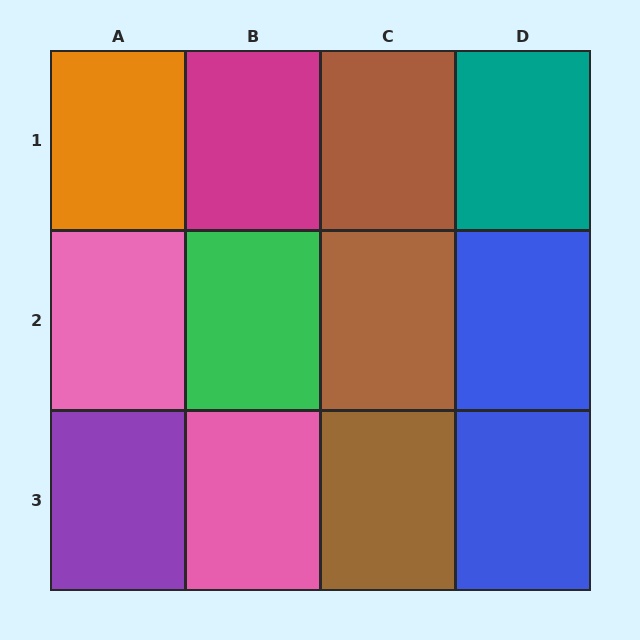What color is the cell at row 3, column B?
Pink.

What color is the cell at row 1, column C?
Brown.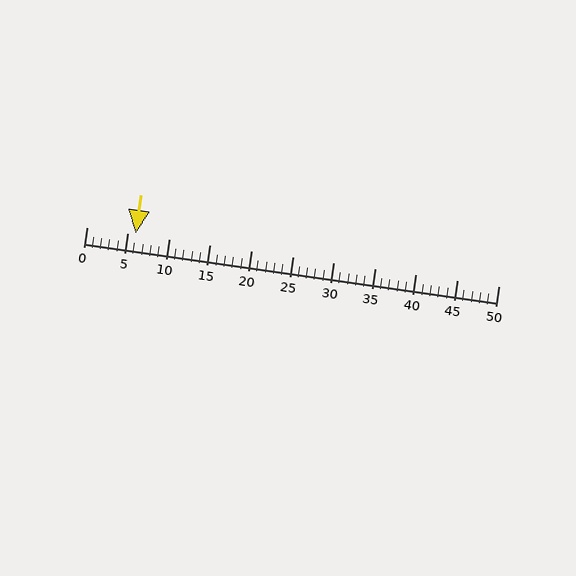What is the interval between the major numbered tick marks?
The major tick marks are spaced 5 units apart.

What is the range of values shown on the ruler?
The ruler shows values from 0 to 50.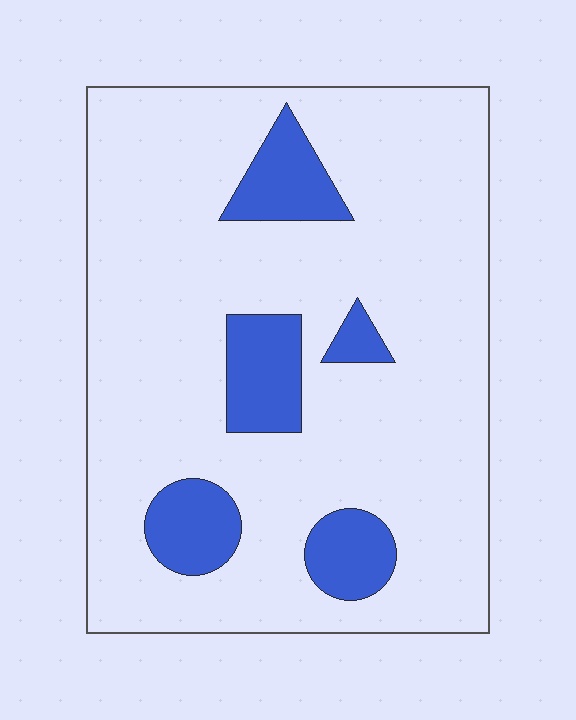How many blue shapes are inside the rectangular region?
5.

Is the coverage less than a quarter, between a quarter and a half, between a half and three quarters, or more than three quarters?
Less than a quarter.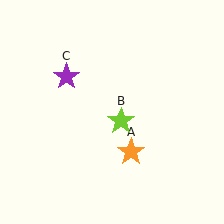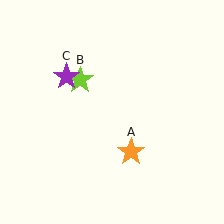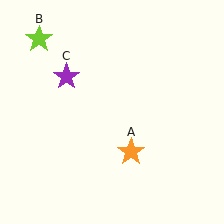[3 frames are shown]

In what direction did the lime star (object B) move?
The lime star (object B) moved up and to the left.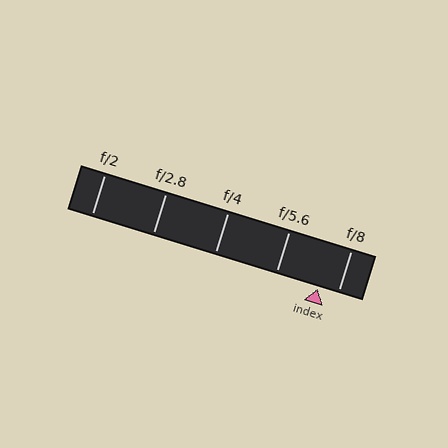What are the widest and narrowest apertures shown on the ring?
The widest aperture shown is f/2 and the narrowest is f/8.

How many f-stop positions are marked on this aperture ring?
There are 5 f-stop positions marked.